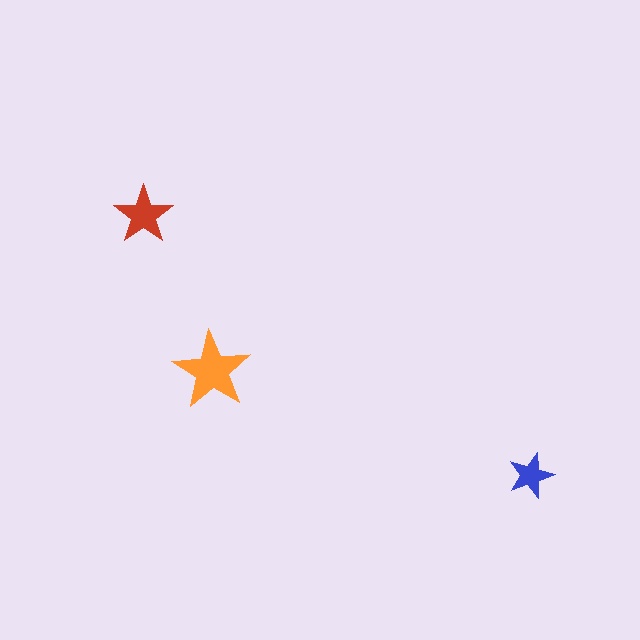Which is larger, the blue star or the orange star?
The orange one.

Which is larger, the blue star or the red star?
The red one.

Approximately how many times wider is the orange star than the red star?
About 1.5 times wider.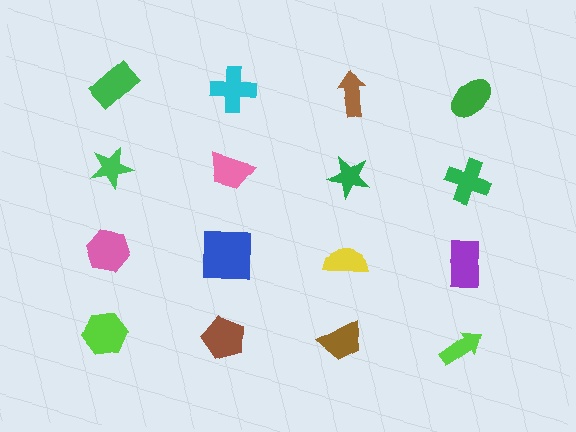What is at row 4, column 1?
A lime hexagon.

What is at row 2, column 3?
A green star.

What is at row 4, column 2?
A brown pentagon.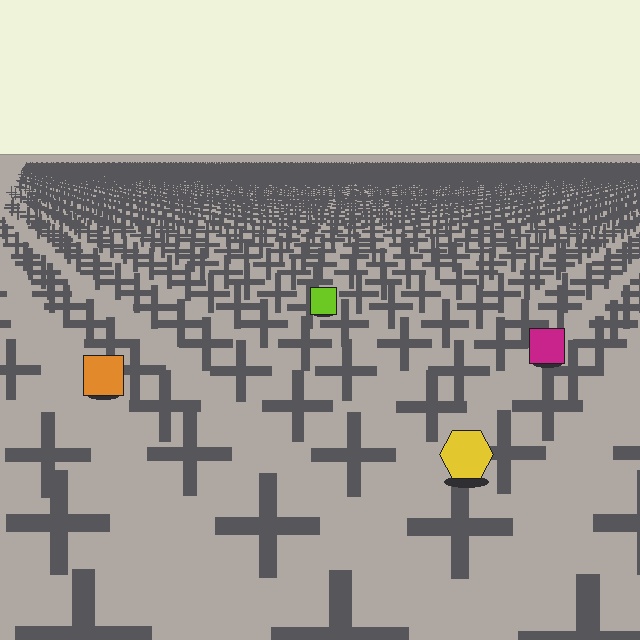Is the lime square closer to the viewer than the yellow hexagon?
No. The yellow hexagon is closer — you can tell from the texture gradient: the ground texture is coarser near it.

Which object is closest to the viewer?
The yellow hexagon is closest. The texture marks near it are larger and more spread out.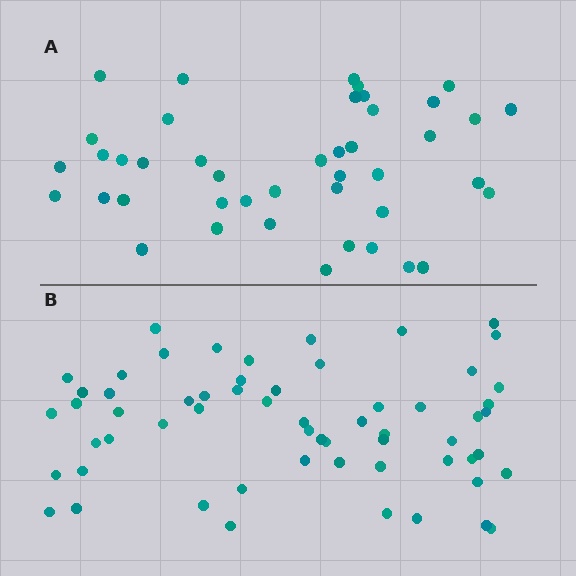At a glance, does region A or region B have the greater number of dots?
Region B (the bottom region) has more dots.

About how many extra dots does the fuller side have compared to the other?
Region B has approximately 15 more dots than region A.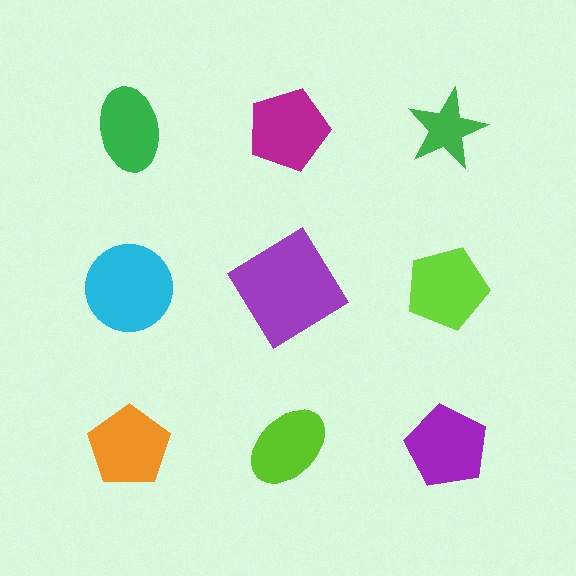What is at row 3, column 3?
A purple pentagon.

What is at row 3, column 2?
A lime ellipse.